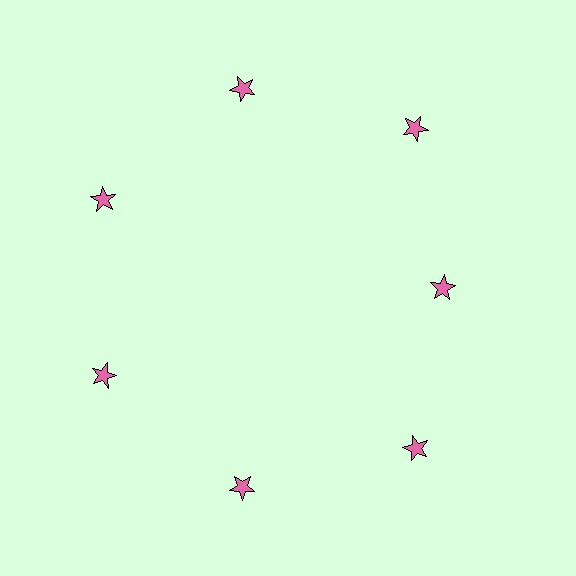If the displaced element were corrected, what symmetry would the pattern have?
It would have 7-fold rotational symmetry — the pattern would map onto itself every 51 degrees.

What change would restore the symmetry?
The symmetry would be restored by moving it outward, back onto the ring so that all 7 stars sit at equal angles and equal distance from the center.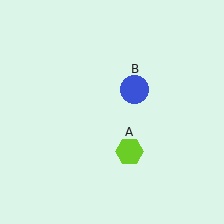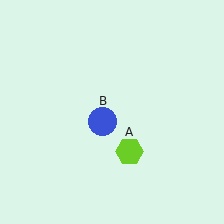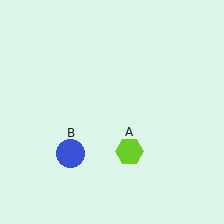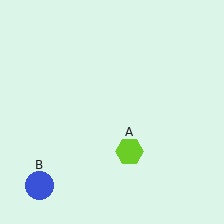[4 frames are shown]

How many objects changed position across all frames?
1 object changed position: blue circle (object B).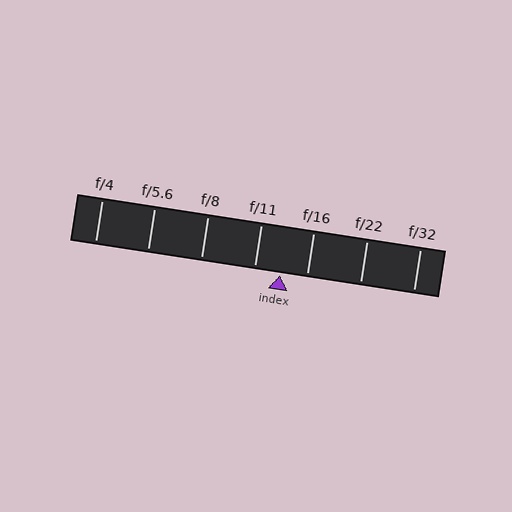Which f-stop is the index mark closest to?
The index mark is closest to f/16.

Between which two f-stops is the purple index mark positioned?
The index mark is between f/11 and f/16.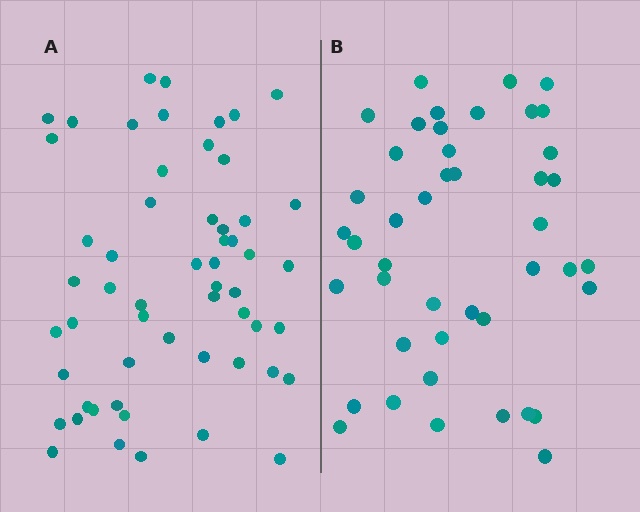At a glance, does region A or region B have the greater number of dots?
Region A (the left region) has more dots.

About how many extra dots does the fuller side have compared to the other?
Region A has roughly 12 or so more dots than region B.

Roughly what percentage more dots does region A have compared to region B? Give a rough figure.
About 25% more.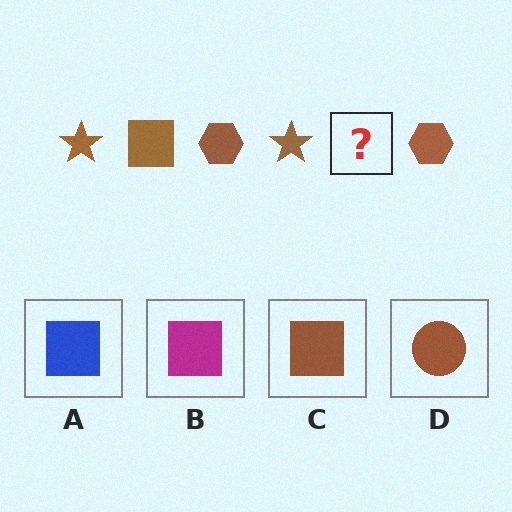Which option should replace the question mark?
Option C.